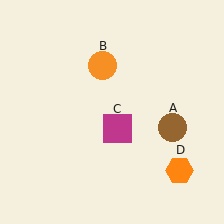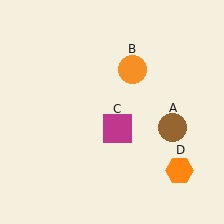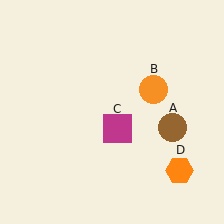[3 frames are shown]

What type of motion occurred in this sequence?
The orange circle (object B) rotated clockwise around the center of the scene.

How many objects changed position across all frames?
1 object changed position: orange circle (object B).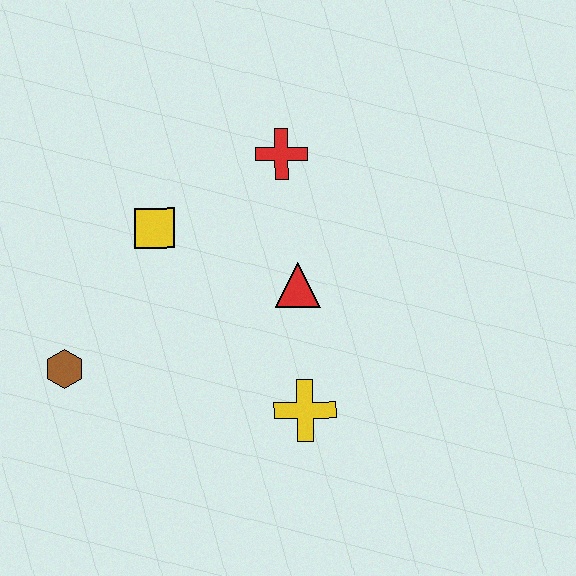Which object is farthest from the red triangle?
The brown hexagon is farthest from the red triangle.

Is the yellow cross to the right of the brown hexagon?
Yes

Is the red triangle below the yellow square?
Yes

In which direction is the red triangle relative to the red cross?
The red triangle is below the red cross.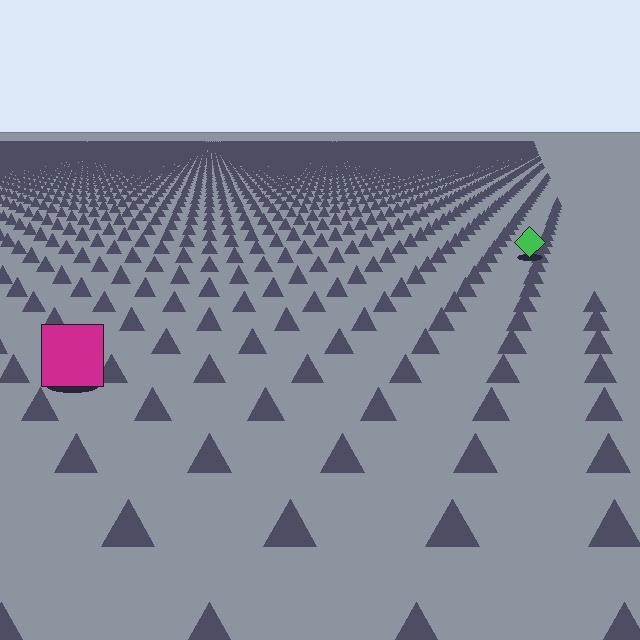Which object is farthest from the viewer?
The green diamond is farthest from the viewer. It appears smaller and the ground texture around it is denser.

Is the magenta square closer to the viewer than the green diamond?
Yes. The magenta square is closer — you can tell from the texture gradient: the ground texture is coarser near it.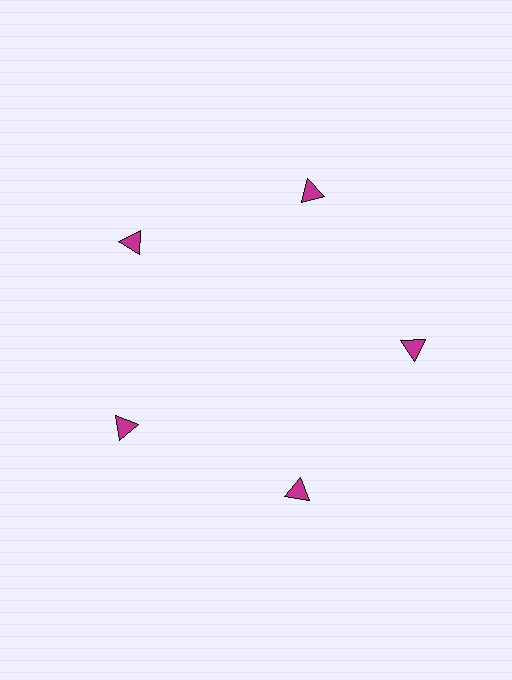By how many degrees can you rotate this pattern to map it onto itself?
The pattern maps onto itself every 72 degrees of rotation.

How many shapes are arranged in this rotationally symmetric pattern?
There are 5 shapes, arranged in 5 groups of 1.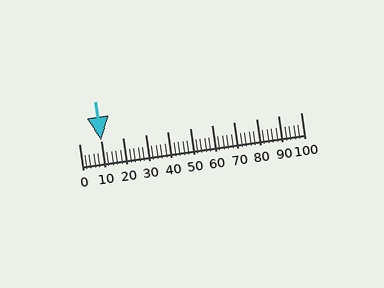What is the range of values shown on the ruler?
The ruler shows values from 0 to 100.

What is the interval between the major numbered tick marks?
The major tick marks are spaced 10 units apart.